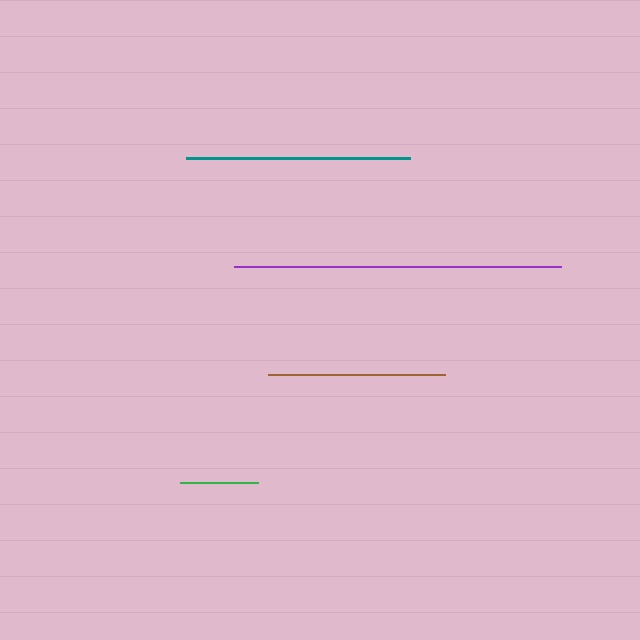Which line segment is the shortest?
The green line is the shortest at approximately 77 pixels.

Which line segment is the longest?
The purple line is the longest at approximately 327 pixels.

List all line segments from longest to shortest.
From longest to shortest: purple, teal, brown, green.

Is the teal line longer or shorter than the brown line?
The teal line is longer than the brown line.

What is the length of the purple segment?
The purple segment is approximately 327 pixels long.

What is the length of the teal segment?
The teal segment is approximately 224 pixels long.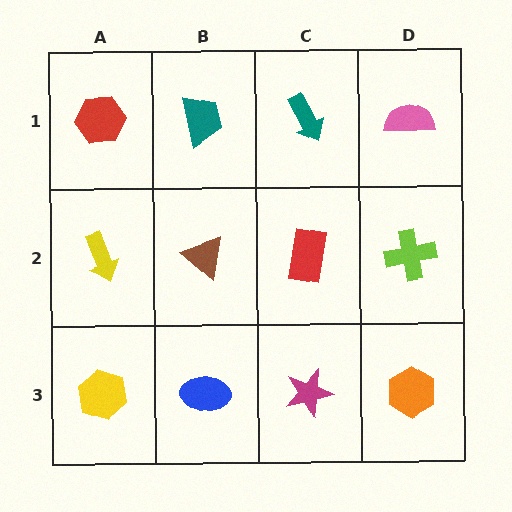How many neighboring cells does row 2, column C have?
4.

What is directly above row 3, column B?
A brown triangle.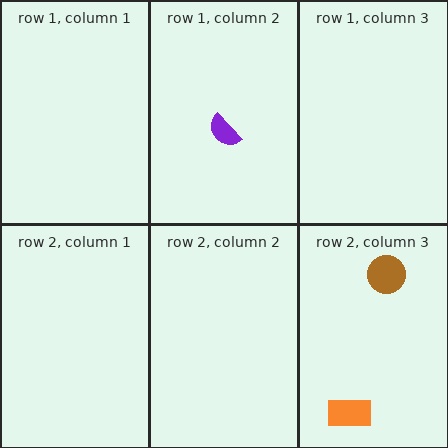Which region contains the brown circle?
The row 2, column 3 region.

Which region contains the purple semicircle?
The row 1, column 2 region.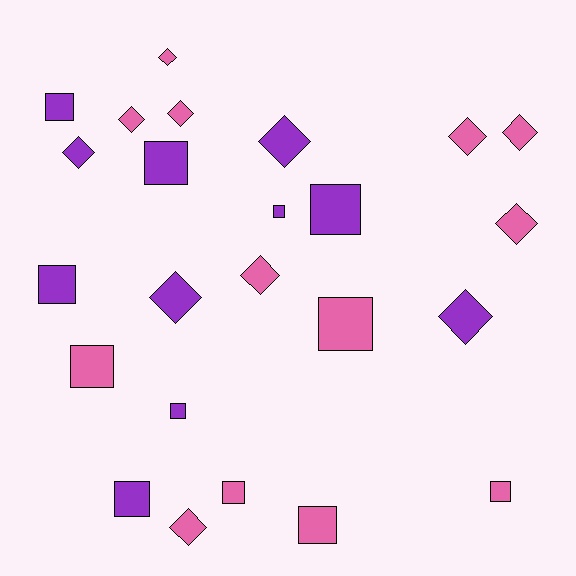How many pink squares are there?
There are 5 pink squares.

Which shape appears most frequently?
Square, with 12 objects.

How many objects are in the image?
There are 24 objects.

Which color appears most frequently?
Pink, with 13 objects.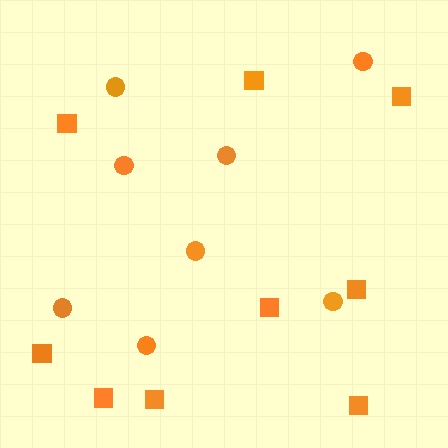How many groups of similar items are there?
There are 2 groups: one group of circles (8) and one group of squares (9).